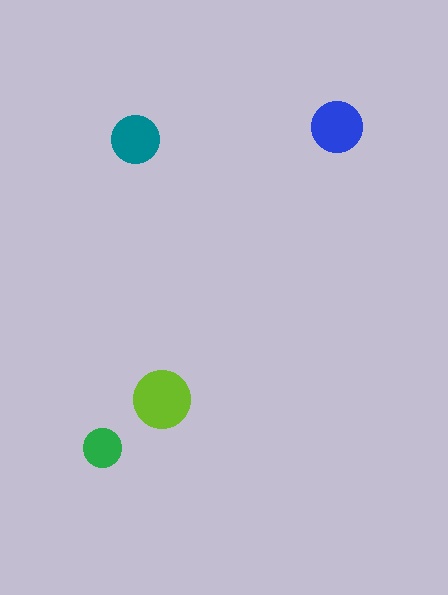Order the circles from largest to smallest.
the lime one, the blue one, the teal one, the green one.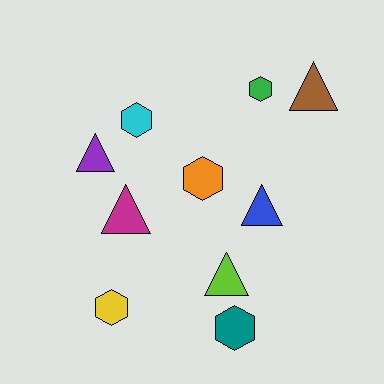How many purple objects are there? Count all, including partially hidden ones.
There is 1 purple object.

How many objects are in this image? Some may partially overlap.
There are 10 objects.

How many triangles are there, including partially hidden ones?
There are 5 triangles.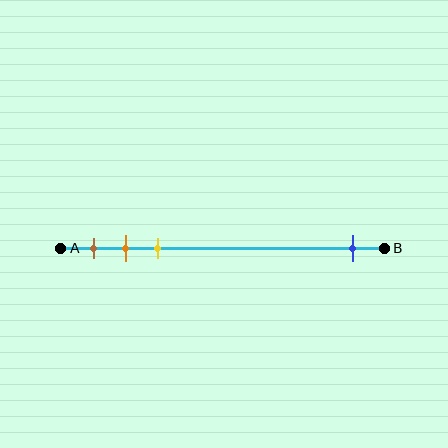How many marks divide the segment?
There are 4 marks dividing the segment.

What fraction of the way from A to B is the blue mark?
The blue mark is approximately 90% (0.9) of the way from A to B.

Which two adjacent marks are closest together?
The orange and yellow marks are the closest adjacent pair.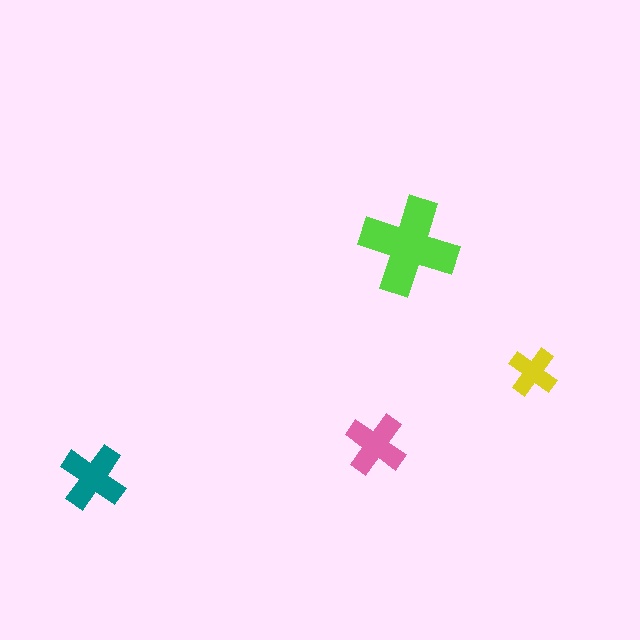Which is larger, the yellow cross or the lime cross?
The lime one.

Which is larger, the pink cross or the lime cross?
The lime one.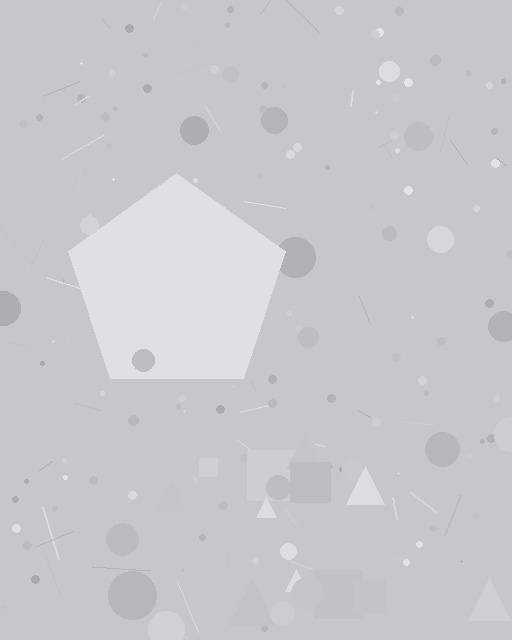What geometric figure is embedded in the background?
A pentagon is embedded in the background.